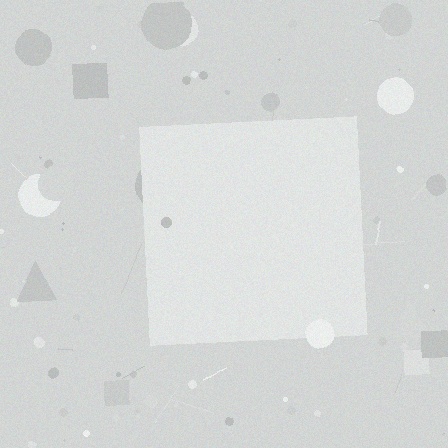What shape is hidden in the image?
A square is hidden in the image.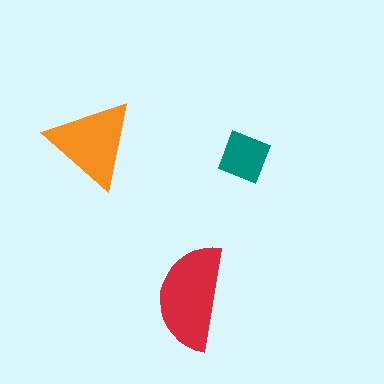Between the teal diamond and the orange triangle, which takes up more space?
The orange triangle.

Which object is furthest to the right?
The teal diamond is rightmost.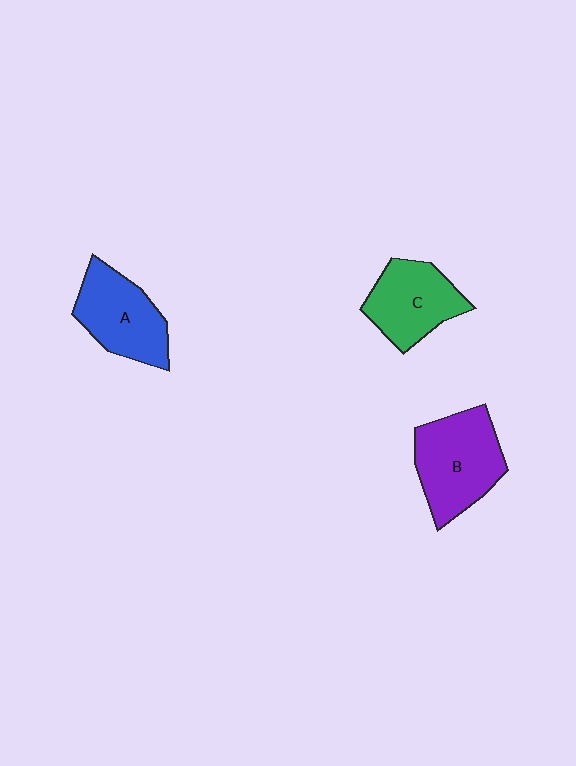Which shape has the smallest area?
Shape C (green).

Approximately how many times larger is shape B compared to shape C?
Approximately 1.2 times.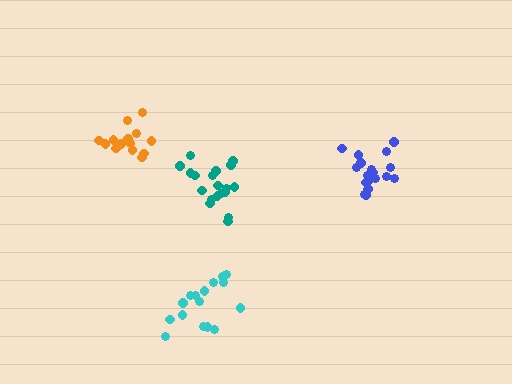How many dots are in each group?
Group 1: 19 dots, Group 2: 15 dots, Group 3: 16 dots, Group 4: 19 dots (69 total).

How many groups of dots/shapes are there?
There are 4 groups.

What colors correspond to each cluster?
The clusters are colored: teal, orange, cyan, blue.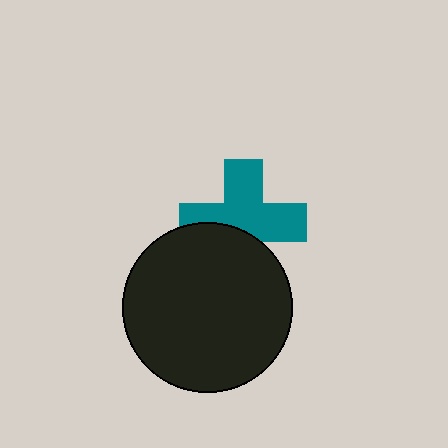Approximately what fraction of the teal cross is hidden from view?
Roughly 36% of the teal cross is hidden behind the black circle.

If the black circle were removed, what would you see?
You would see the complete teal cross.